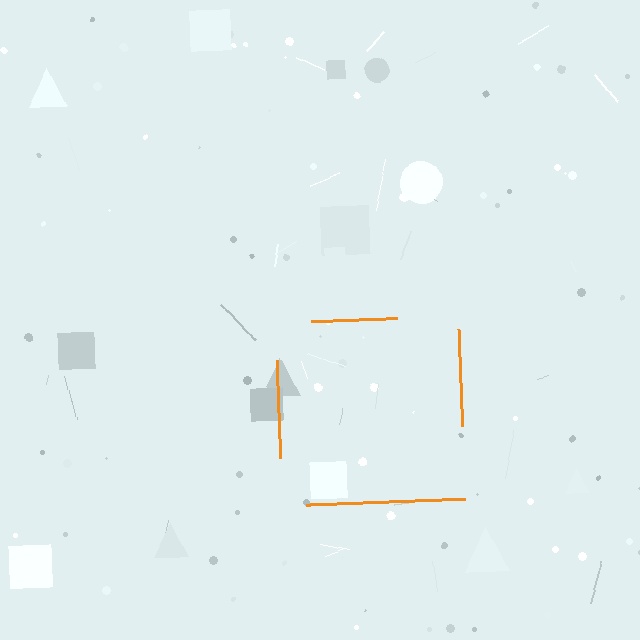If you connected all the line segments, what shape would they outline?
They would outline a square.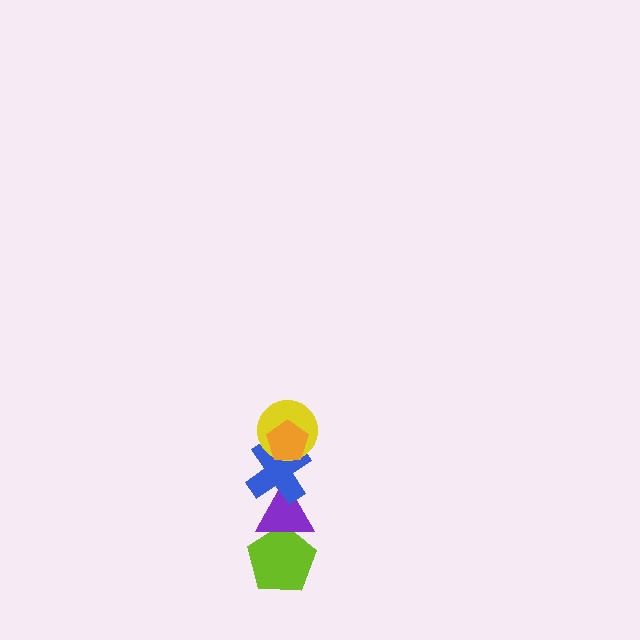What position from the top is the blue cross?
The blue cross is 3rd from the top.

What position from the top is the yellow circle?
The yellow circle is 2nd from the top.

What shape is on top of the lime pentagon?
The purple triangle is on top of the lime pentagon.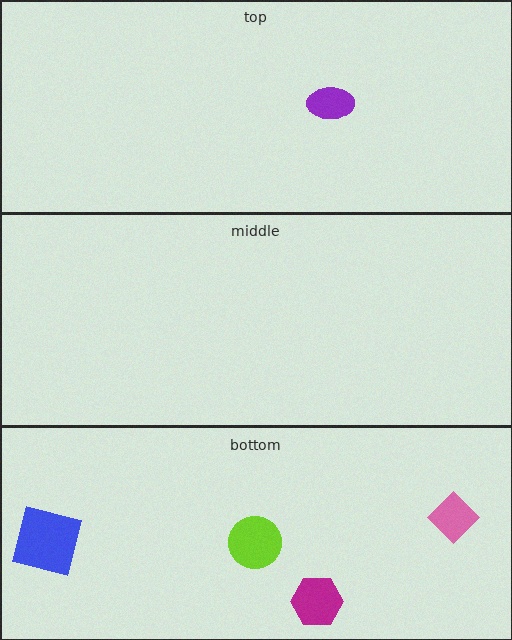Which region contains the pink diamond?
The bottom region.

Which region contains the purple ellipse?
The top region.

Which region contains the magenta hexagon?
The bottom region.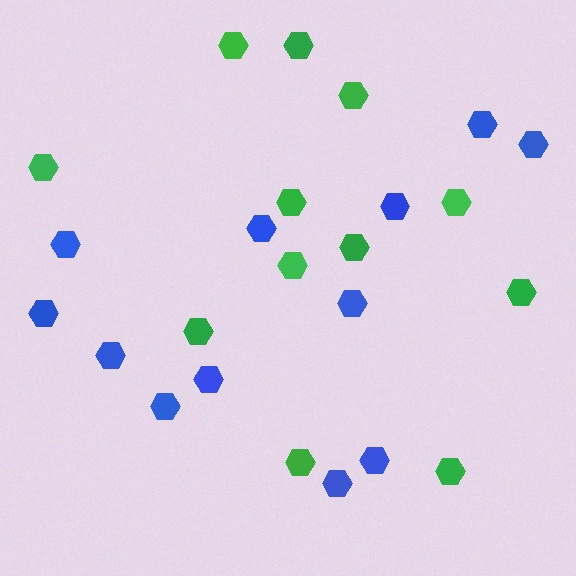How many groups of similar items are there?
There are 2 groups: one group of green hexagons (12) and one group of blue hexagons (12).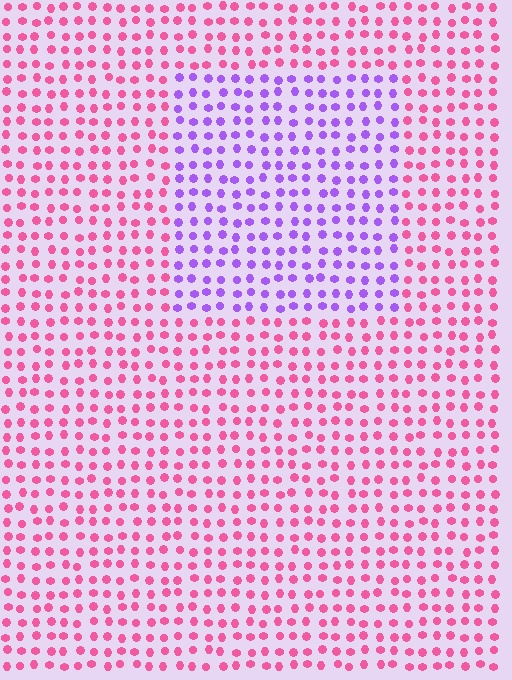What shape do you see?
I see a rectangle.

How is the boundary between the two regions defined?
The boundary is defined purely by a slight shift in hue (about 62 degrees). Spacing, size, and orientation are identical on both sides.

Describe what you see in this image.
The image is filled with small pink elements in a uniform arrangement. A rectangle-shaped region is visible where the elements are tinted to a slightly different hue, forming a subtle color boundary.